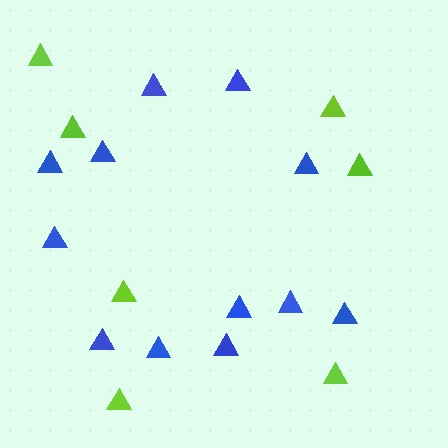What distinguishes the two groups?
There are 2 groups: one group of lime triangles (7) and one group of blue triangles (12).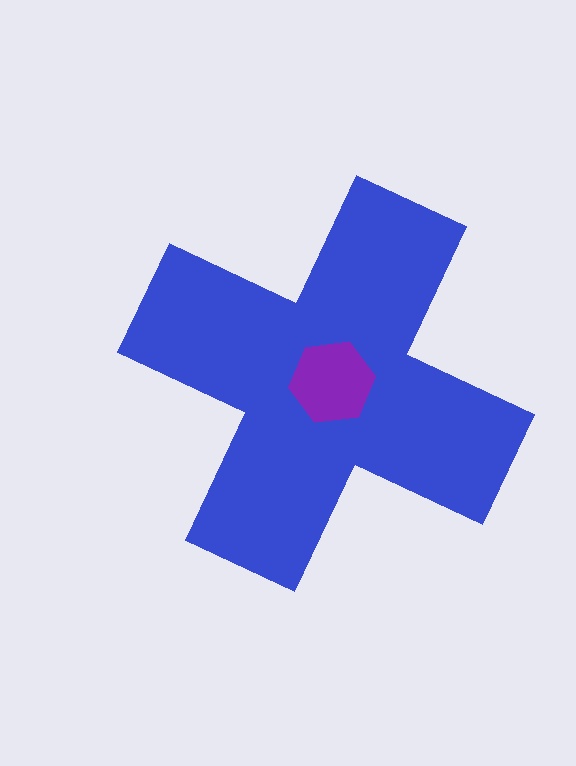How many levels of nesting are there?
2.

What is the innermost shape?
The purple hexagon.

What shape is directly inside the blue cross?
The purple hexagon.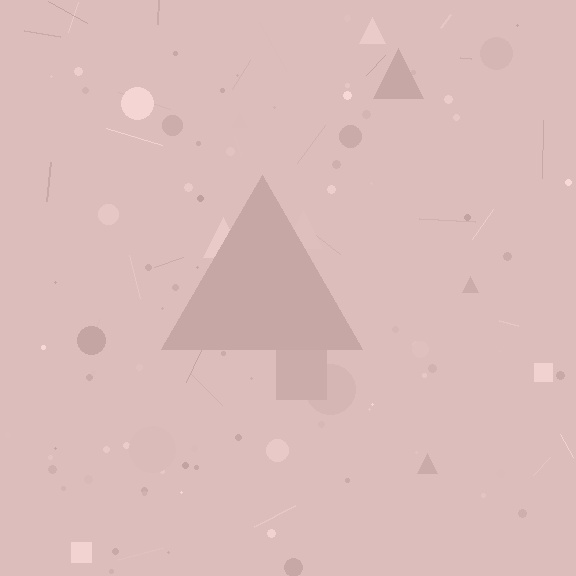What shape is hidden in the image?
A triangle is hidden in the image.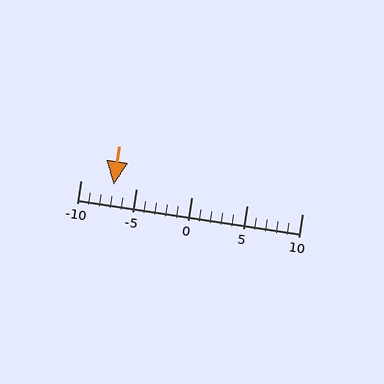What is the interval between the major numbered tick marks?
The major tick marks are spaced 5 units apart.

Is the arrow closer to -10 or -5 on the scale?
The arrow is closer to -5.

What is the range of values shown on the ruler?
The ruler shows values from -10 to 10.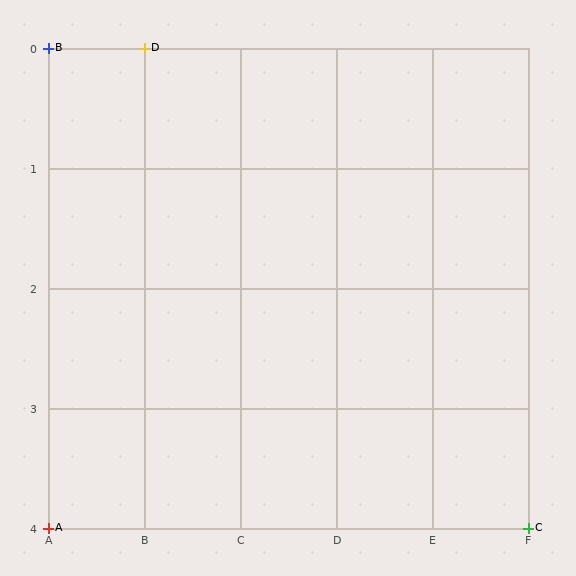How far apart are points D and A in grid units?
Points D and A are 1 column and 4 rows apart (about 4.1 grid units diagonally).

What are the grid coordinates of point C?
Point C is at grid coordinates (F, 4).